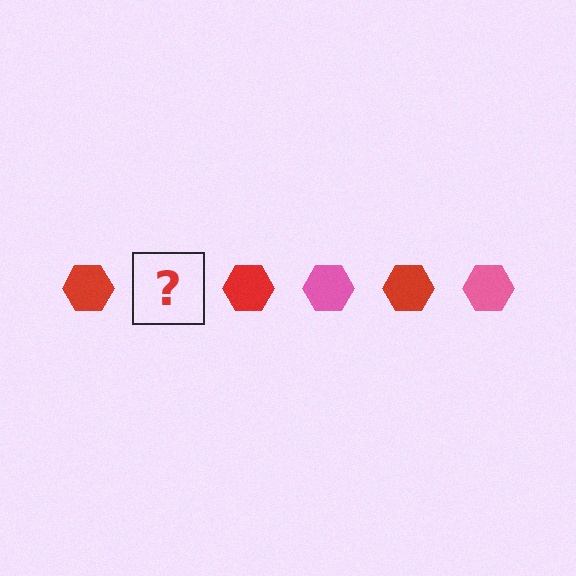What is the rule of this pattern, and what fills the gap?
The rule is that the pattern cycles through red, pink hexagons. The gap should be filled with a pink hexagon.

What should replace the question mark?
The question mark should be replaced with a pink hexagon.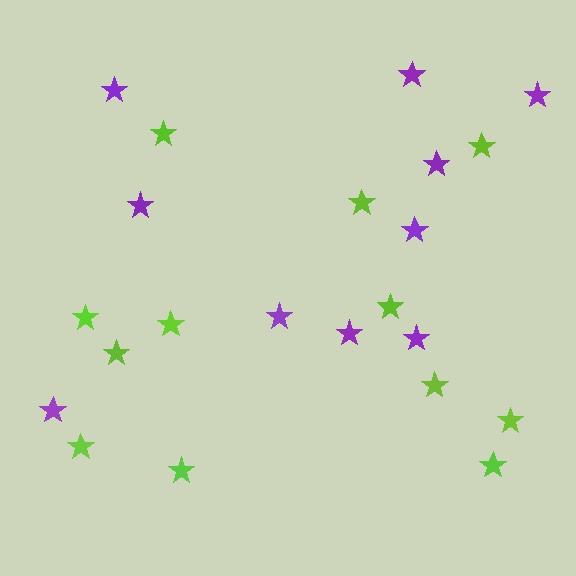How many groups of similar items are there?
There are 2 groups: one group of purple stars (10) and one group of lime stars (12).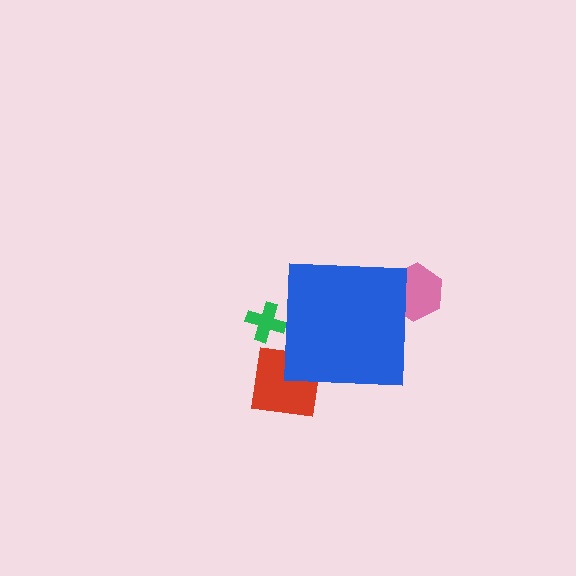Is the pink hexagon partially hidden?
Yes, the pink hexagon is partially hidden behind the blue square.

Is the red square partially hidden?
Yes, the red square is partially hidden behind the blue square.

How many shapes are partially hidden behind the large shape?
3 shapes are partially hidden.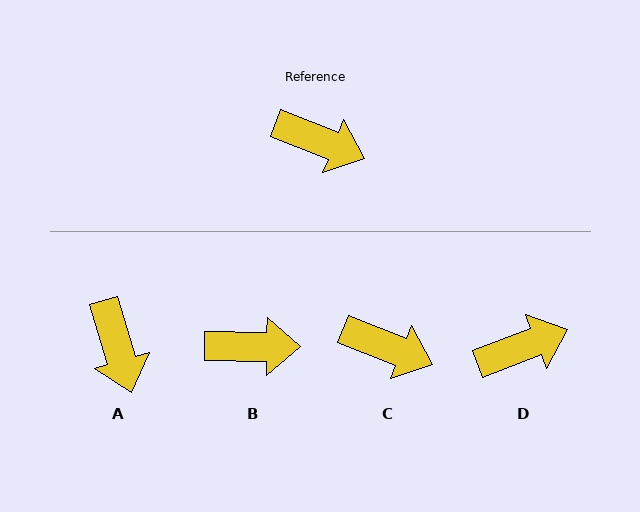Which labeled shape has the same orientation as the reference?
C.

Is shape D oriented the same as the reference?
No, it is off by about 42 degrees.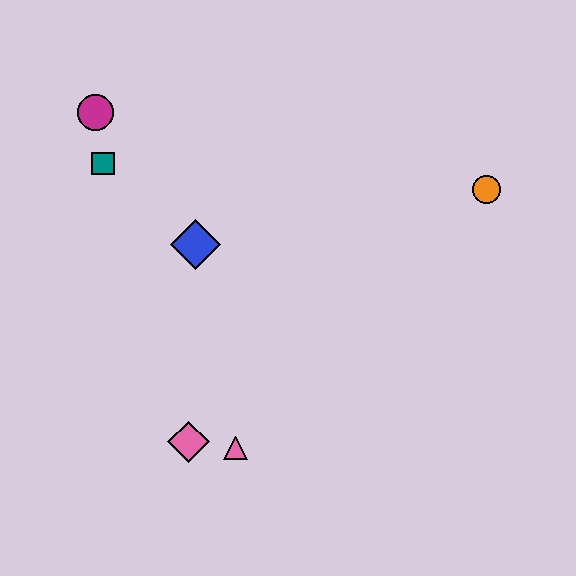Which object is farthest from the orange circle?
The magenta circle is farthest from the orange circle.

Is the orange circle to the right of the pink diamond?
Yes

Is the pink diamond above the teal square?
No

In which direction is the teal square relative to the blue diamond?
The teal square is to the left of the blue diamond.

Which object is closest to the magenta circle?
The teal square is closest to the magenta circle.